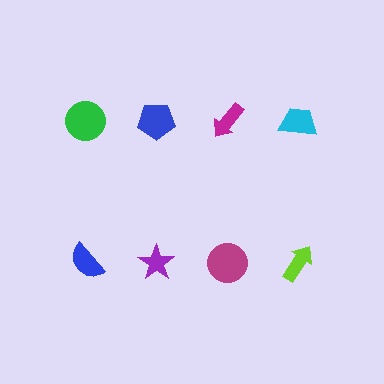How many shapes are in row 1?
4 shapes.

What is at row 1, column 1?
A green circle.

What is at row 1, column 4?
A cyan trapezoid.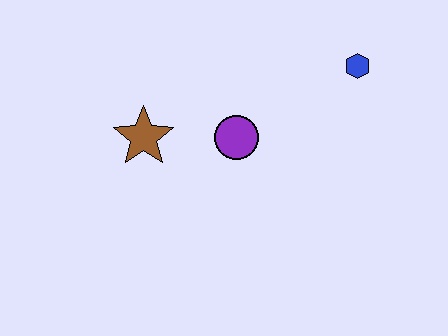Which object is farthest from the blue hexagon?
The brown star is farthest from the blue hexagon.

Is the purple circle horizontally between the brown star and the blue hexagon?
Yes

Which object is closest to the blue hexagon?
The purple circle is closest to the blue hexagon.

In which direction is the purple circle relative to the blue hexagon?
The purple circle is to the left of the blue hexagon.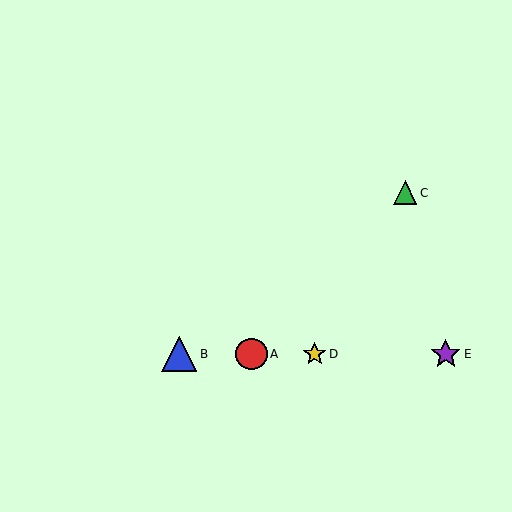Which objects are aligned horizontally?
Objects A, B, D, E are aligned horizontally.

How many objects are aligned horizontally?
4 objects (A, B, D, E) are aligned horizontally.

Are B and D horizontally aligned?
Yes, both are at y≈354.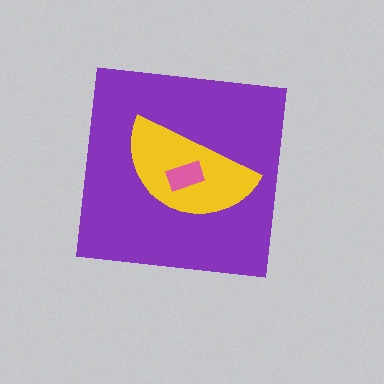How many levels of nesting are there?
3.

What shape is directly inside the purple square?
The yellow semicircle.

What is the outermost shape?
The purple square.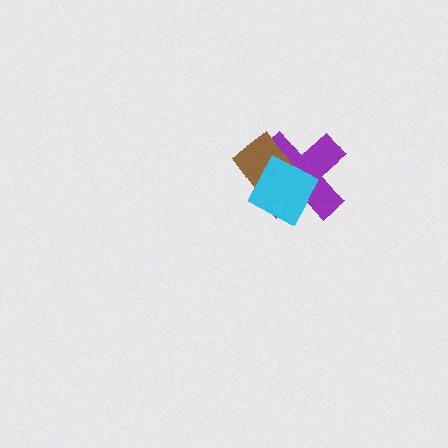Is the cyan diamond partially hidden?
No, no other shape covers it.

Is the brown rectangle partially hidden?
Yes, it is partially covered by another shape.